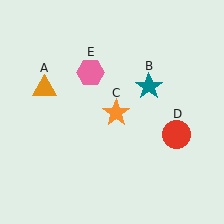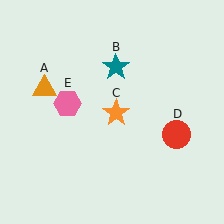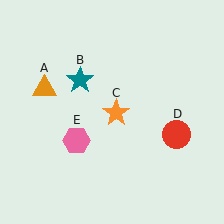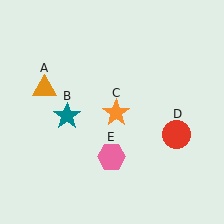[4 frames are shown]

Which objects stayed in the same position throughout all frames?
Orange triangle (object A) and orange star (object C) and red circle (object D) remained stationary.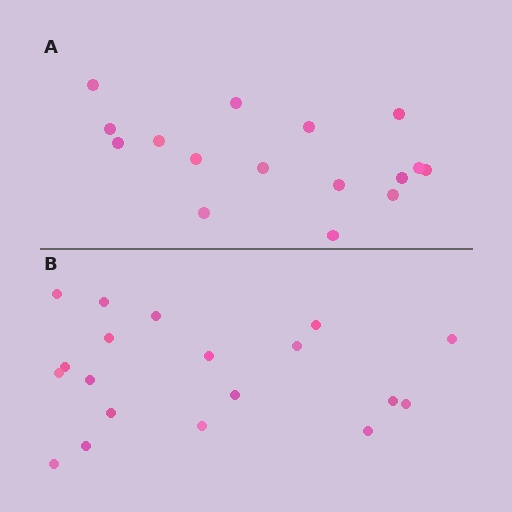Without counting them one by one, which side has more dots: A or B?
Region B (the bottom region) has more dots.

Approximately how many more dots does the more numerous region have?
Region B has just a few more — roughly 2 or 3 more dots than region A.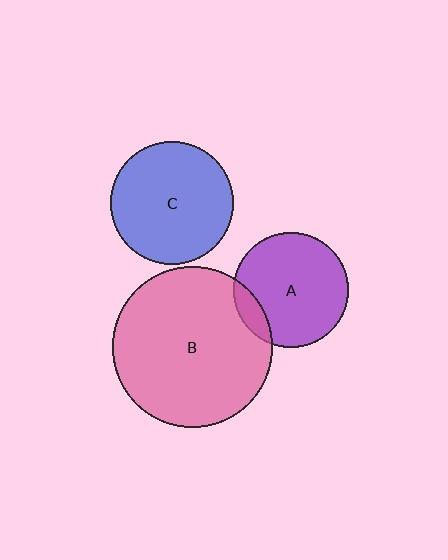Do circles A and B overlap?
Yes.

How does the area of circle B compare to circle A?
Approximately 1.9 times.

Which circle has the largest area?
Circle B (pink).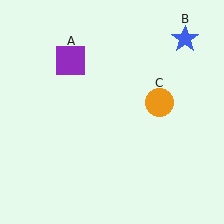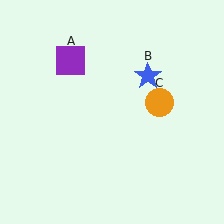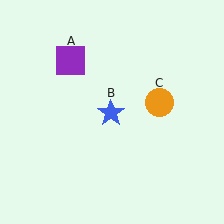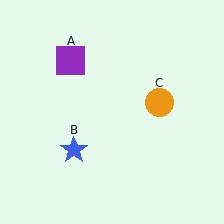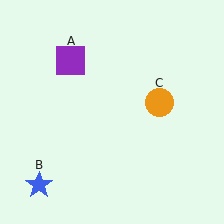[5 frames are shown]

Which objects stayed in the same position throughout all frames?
Purple square (object A) and orange circle (object C) remained stationary.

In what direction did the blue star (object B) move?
The blue star (object B) moved down and to the left.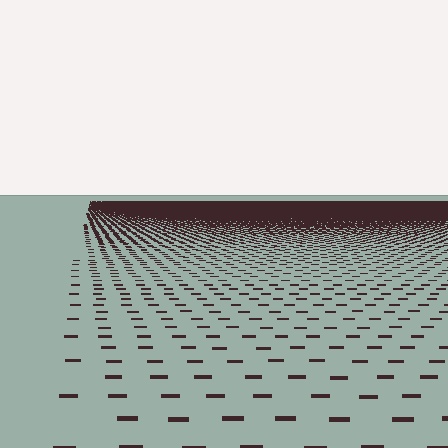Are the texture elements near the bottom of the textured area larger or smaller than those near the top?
Larger. Near the bottom, elements are closer to the viewer and appear at a bigger on-screen size.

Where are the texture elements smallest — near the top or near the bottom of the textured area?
Near the top.